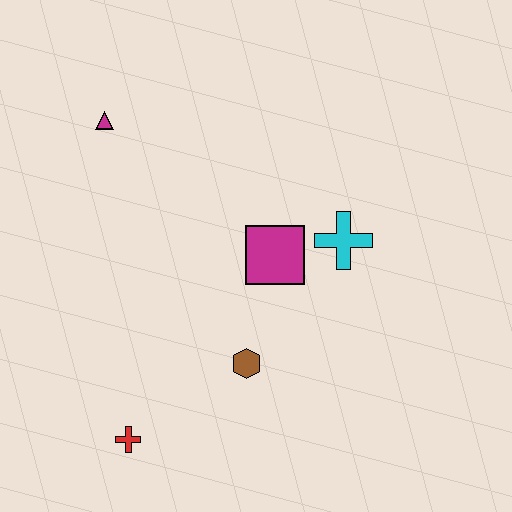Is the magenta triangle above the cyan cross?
Yes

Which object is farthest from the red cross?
The magenta triangle is farthest from the red cross.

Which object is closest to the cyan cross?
The magenta square is closest to the cyan cross.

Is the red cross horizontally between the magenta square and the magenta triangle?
Yes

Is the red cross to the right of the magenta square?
No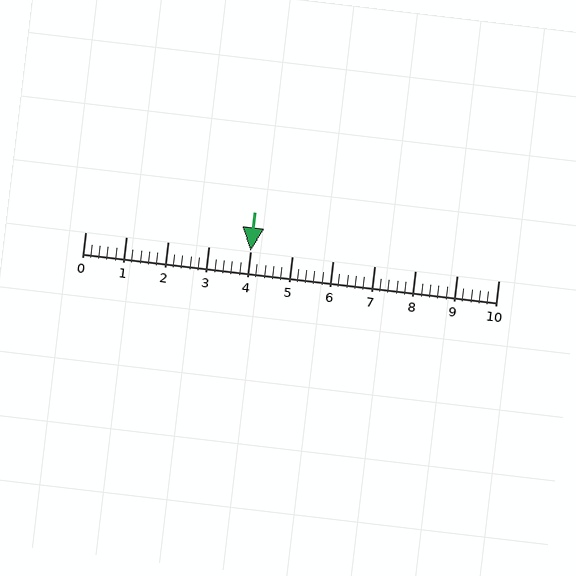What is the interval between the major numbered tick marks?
The major tick marks are spaced 1 units apart.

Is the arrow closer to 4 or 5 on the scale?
The arrow is closer to 4.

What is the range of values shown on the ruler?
The ruler shows values from 0 to 10.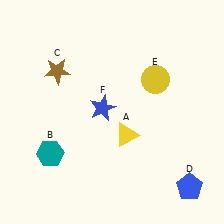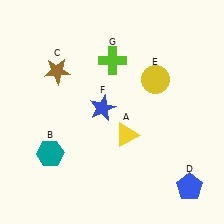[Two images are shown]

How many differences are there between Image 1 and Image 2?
There is 1 difference between the two images.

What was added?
A lime cross (G) was added in Image 2.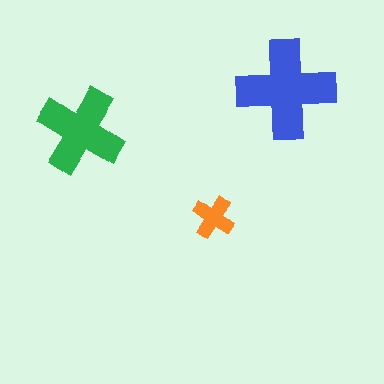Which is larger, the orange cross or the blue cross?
The blue one.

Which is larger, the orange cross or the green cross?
The green one.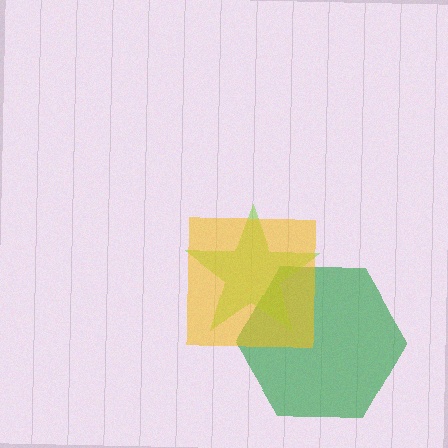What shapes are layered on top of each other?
The layered shapes are: a green hexagon, a lime star, a yellow square.